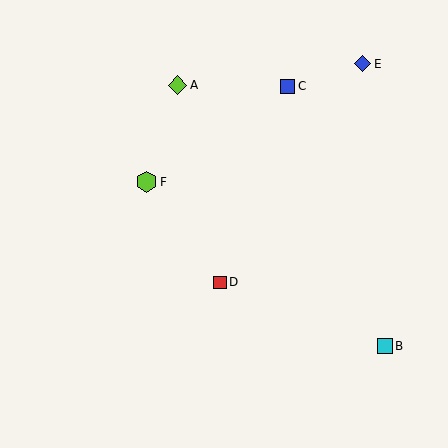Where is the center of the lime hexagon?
The center of the lime hexagon is at (146, 182).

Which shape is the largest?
The lime hexagon (labeled F) is the largest.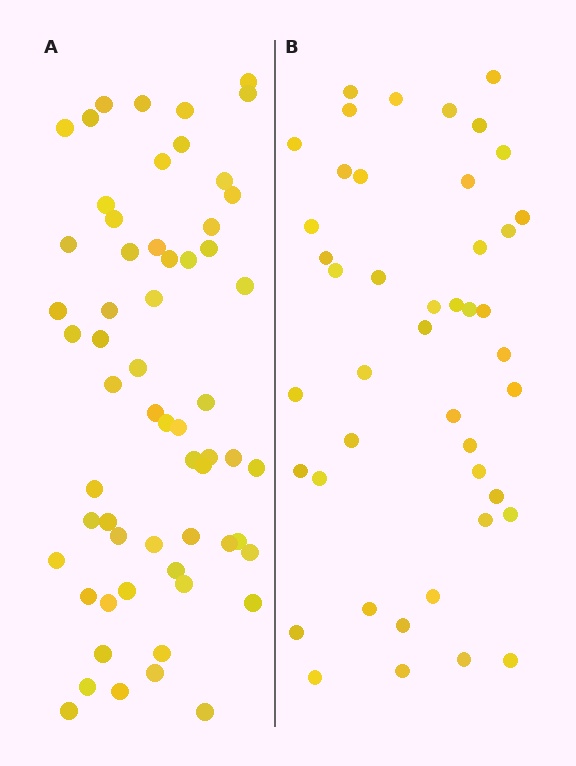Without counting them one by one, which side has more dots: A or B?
Region A (the left region) has more dots.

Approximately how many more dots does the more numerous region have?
Region A has approximately 15 more dots than region B.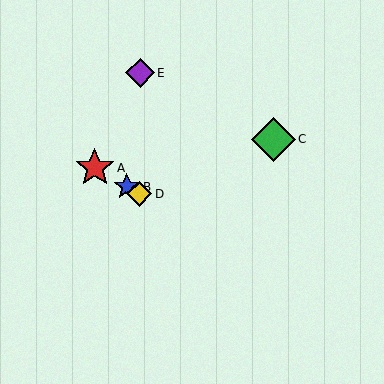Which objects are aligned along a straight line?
Objects A, B, D are aligned along a straight line.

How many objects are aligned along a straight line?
3 objects (A, B, D) are aligned along a straight line.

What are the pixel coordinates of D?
Object D is at (139, 194).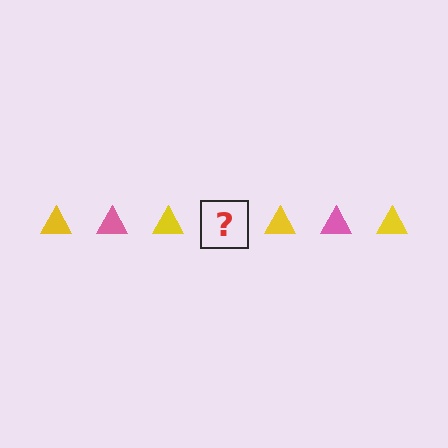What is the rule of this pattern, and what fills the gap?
The rule is that the pattern cycles through yellow, pink triangles. The gap should be filled with a pink triangle.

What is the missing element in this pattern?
The missing element is a pink triangle.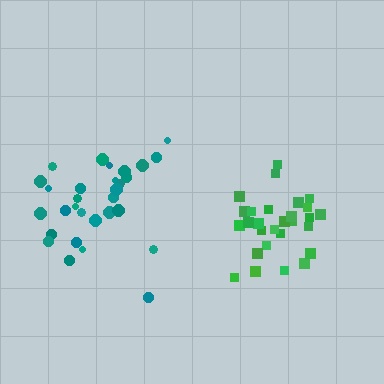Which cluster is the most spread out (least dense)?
Teal.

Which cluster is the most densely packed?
Green.